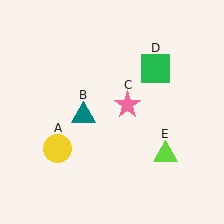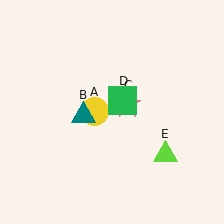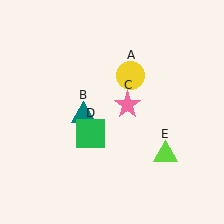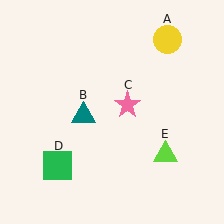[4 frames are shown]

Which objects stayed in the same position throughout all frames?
Teal triangle (object B) and pink star (object C) and lime triangle (object E) remained stationary.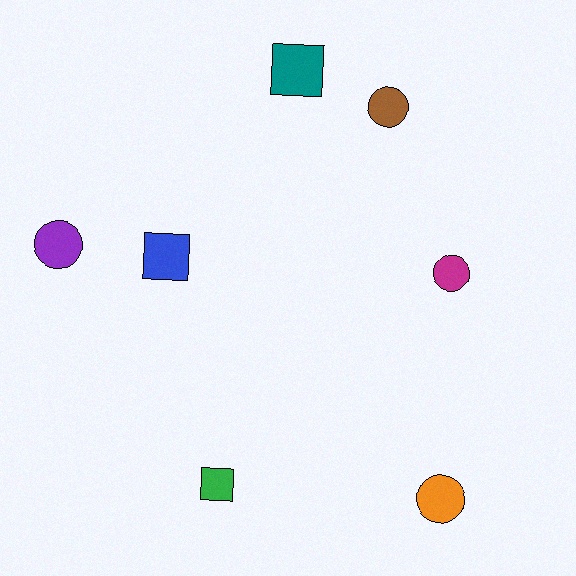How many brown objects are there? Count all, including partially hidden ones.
There is 1 brown object.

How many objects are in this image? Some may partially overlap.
There are 7 objects.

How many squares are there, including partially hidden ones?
There are 3 squares.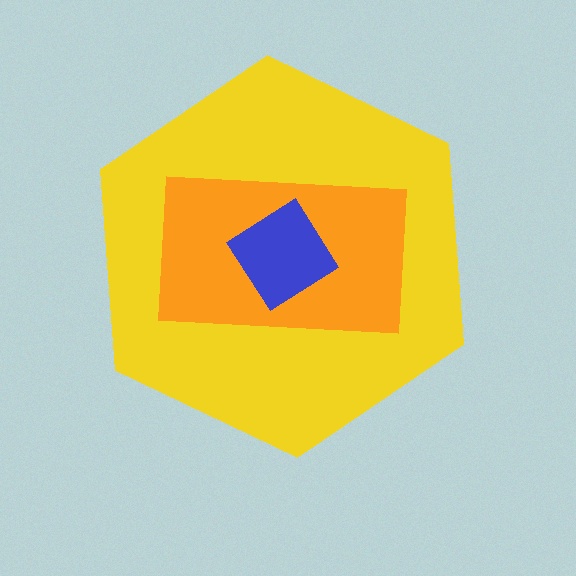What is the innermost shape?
The blue diamond.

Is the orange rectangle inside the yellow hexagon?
Yes.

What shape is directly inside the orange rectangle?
The blue diamond.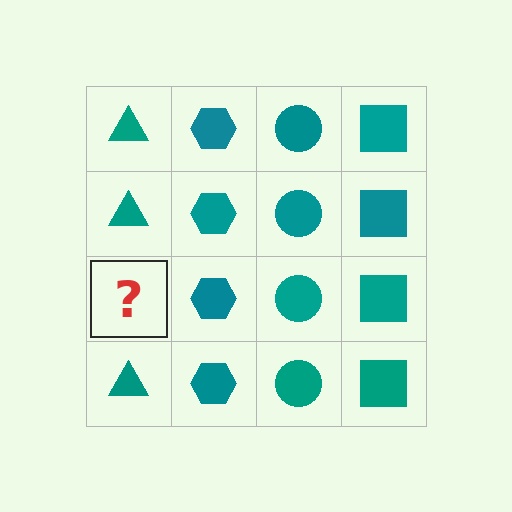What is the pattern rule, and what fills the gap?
The rule is that each column has a consistent shape. The gap should be filled with a teal triangle.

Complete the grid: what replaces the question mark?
The question mark should be replaced with a teal triangle.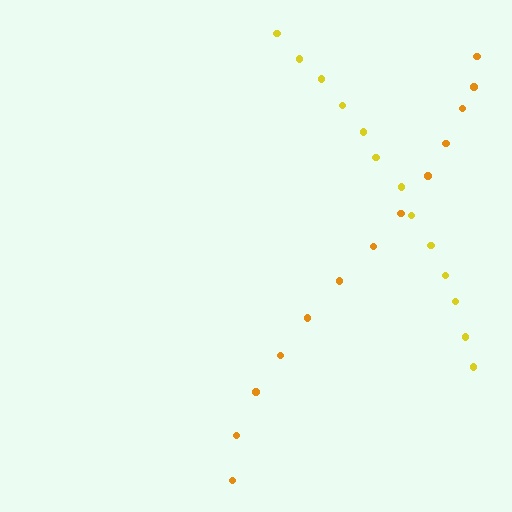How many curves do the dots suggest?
There are 2 distinct paths.